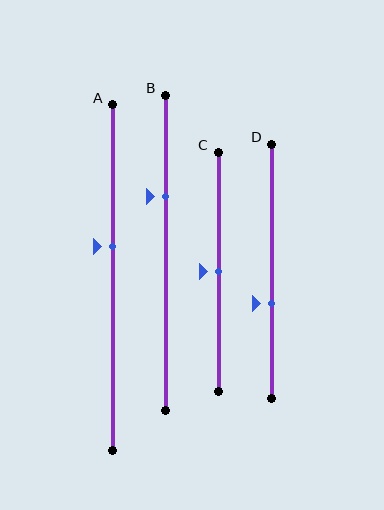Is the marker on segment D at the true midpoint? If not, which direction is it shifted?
No, the marker on segment D is shifted downward by about 13% of the segment length.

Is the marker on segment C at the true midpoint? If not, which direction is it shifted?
Yes, the marker on segment C is at the true midpoint.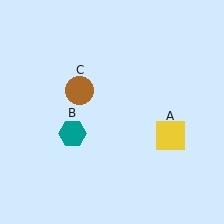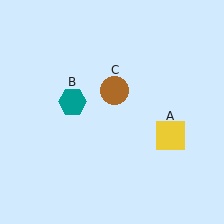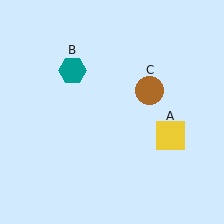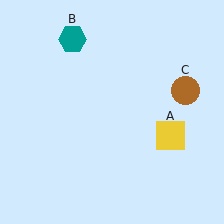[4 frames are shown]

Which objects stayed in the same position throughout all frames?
Yellow square (object A) remained stationary.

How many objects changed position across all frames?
2 objects changed position: teal hexagon (object B), brown circle (object C).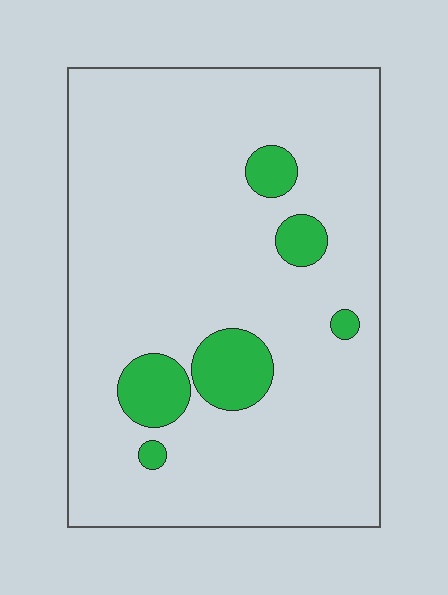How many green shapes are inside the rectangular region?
6.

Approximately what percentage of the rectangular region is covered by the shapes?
Approximately 10%.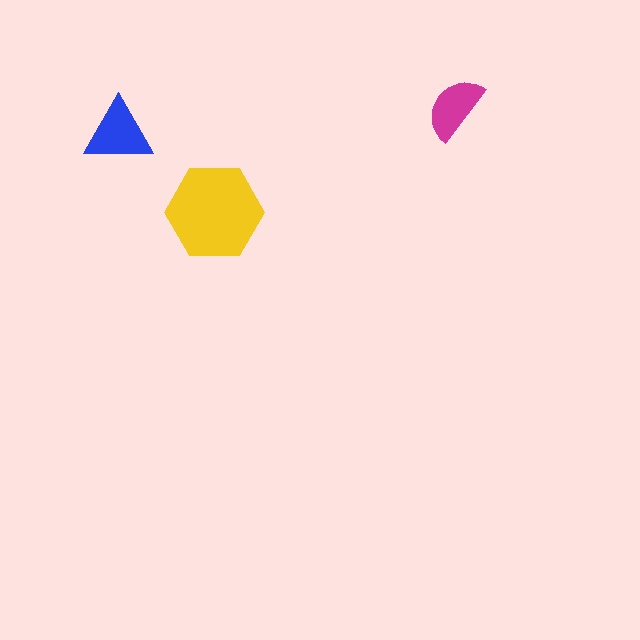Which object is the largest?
The yellow hexagon.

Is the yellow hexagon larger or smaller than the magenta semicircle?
Larger.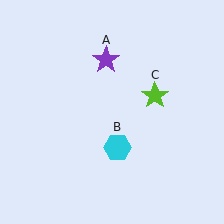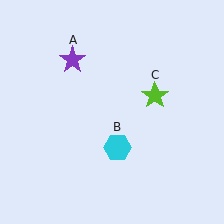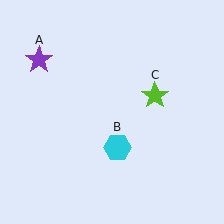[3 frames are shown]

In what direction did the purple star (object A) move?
The purple star (object A) moved left.